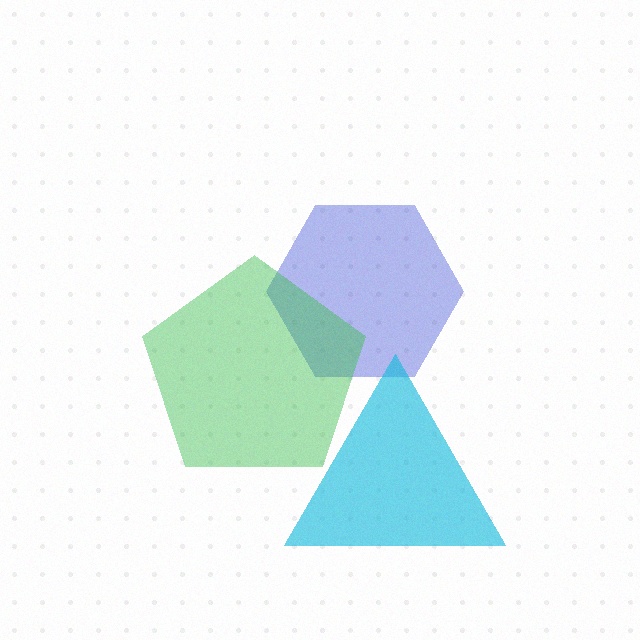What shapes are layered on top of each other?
The layered shapes are: a blue hexagon, a cyan triangle, a green pentagon.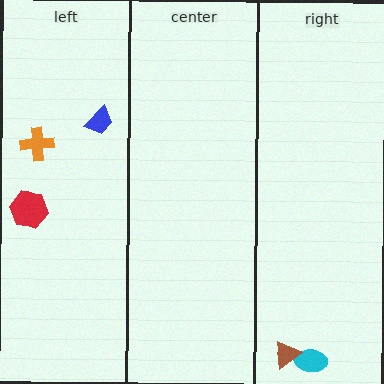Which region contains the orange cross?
The left region.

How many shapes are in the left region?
3.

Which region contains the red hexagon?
The left region.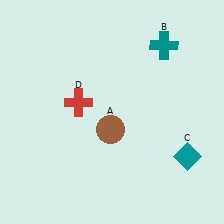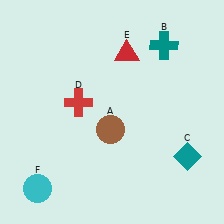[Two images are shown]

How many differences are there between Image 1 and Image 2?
There are 2 differences between the two images.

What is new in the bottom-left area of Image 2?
A cyan circle (F) was added in the bottom-left area of Image 2.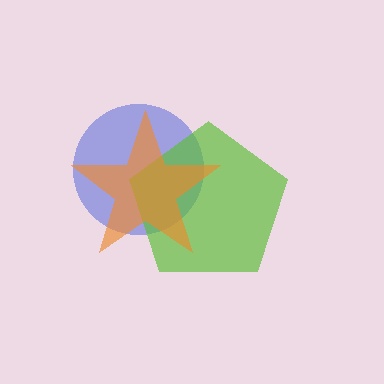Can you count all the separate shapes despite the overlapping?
Yes, there are 3 separate shapes.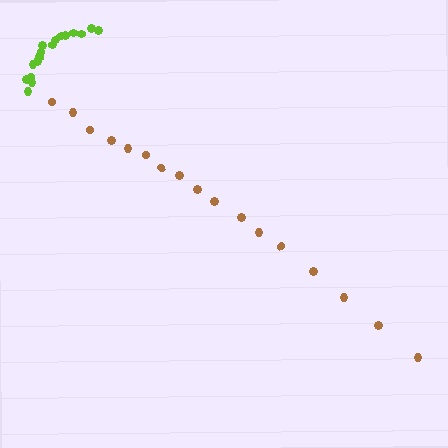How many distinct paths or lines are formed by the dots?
There are 2 distinct paths.